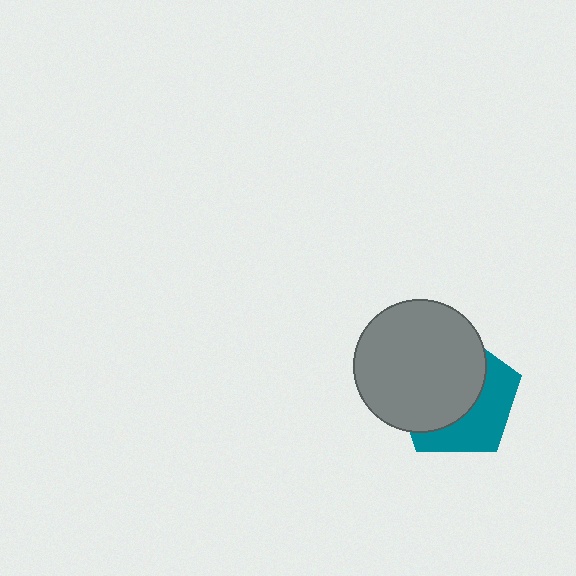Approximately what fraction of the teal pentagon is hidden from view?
Roughly 60% of the teal pentagon is hidden behind the gray circle.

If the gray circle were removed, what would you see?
You would see the complete teal pentagon.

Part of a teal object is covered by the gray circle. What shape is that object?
It is a pentagon.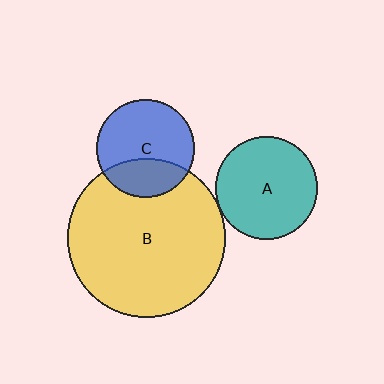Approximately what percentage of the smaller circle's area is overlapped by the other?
Approximately 30%.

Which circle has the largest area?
Circle B (yellow).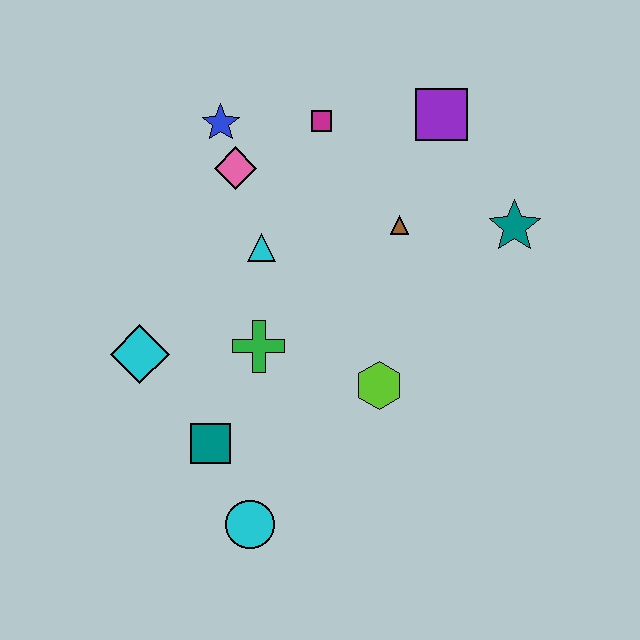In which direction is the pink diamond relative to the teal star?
The pink diamond is to the left of the teal star.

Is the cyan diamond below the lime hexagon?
No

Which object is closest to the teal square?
The cyan circle is closest to the teal square.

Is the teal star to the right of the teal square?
Yes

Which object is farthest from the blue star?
The cyan circle is farthest from the blue star.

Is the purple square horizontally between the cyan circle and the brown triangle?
No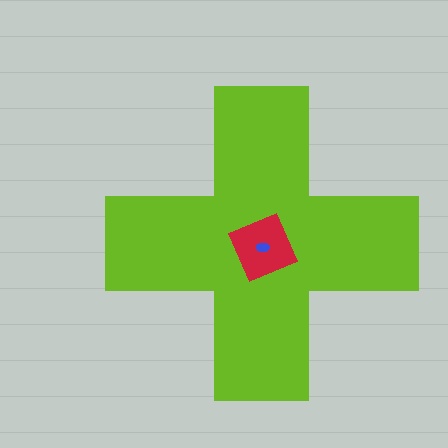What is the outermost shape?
The lime cross.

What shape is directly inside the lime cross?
The red square.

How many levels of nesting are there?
3.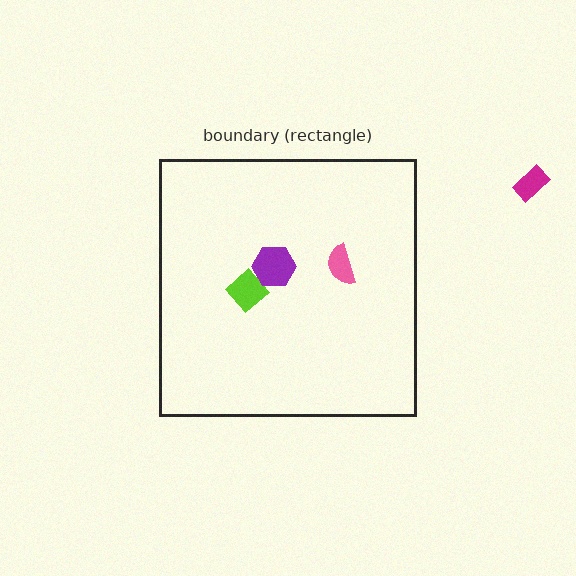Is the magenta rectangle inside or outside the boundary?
Outside.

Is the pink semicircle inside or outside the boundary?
Inside.